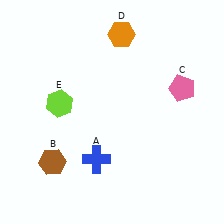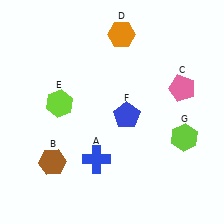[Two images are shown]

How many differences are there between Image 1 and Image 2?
There are 2 differences between the two images.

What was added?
A blue pentagon (F), a lime hexagon (G) were added in Image 2.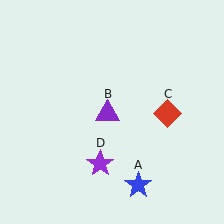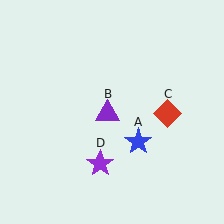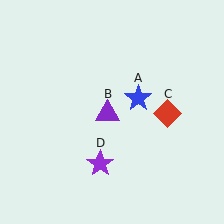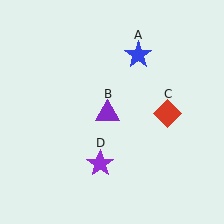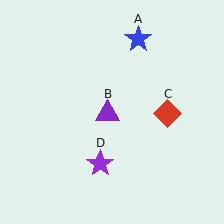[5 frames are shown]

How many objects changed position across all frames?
1 object changed position: blue star (object A).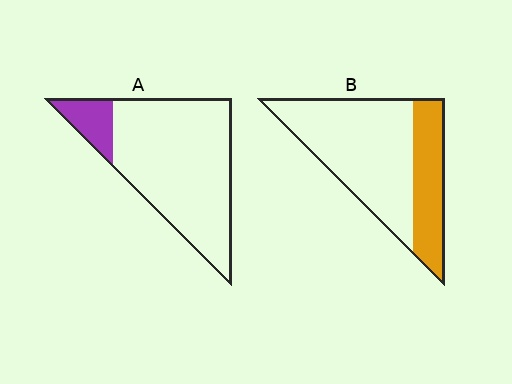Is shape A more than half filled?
No.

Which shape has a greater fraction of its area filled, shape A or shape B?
Shape B.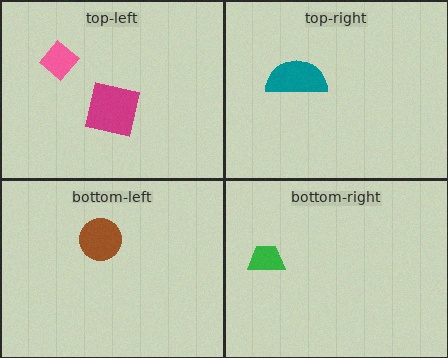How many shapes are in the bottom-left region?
1.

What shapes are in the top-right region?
The teal semicircle.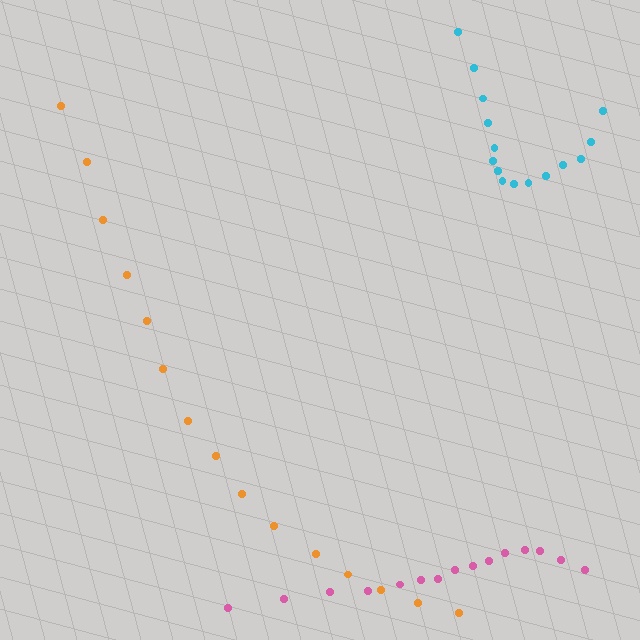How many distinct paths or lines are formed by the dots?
There are 3 distinct paths.